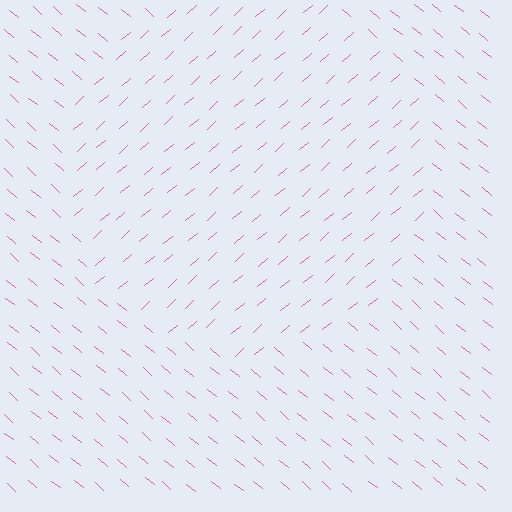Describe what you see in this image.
The image is filled with small pink line segments. A circle region in the image has lines oriented differently from the surrounding lines, creating a visible texture boundary.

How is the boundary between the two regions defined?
The boundary is defined purely by a change in line orientation (approximately 81 degrees difference). All lines are the same color and thickness.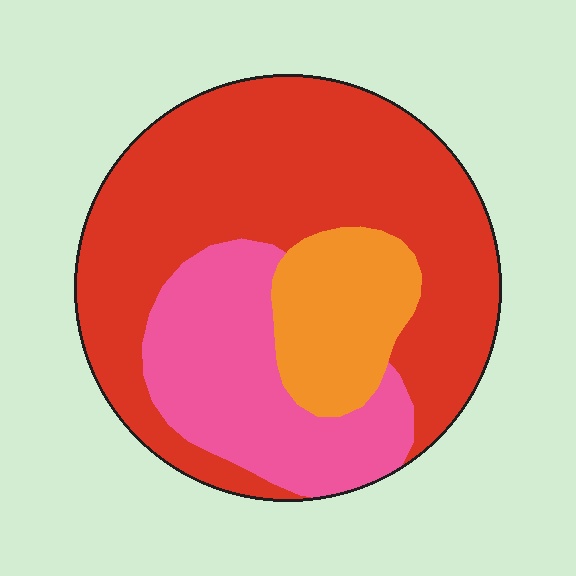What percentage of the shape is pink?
Pink covers about 25% of the shape.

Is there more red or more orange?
Red.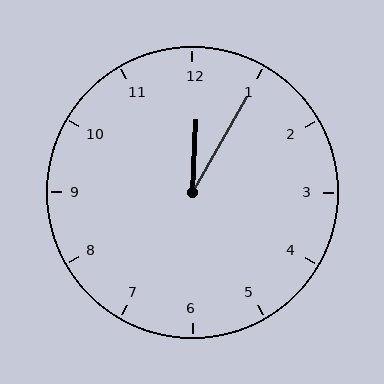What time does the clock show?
12:05.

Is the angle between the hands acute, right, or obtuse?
It is acute.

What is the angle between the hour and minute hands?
Approximately 28 degrees.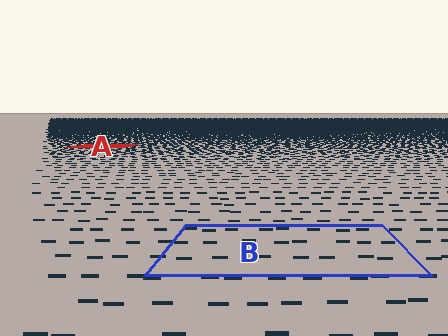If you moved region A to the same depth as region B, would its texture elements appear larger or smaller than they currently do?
They would appear larger. At a closer depth, the same texture elements are projected at a bigger on-screen size.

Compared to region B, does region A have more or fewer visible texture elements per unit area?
Region A has more texture elements per unit area — they are packed more densely because it is farther away.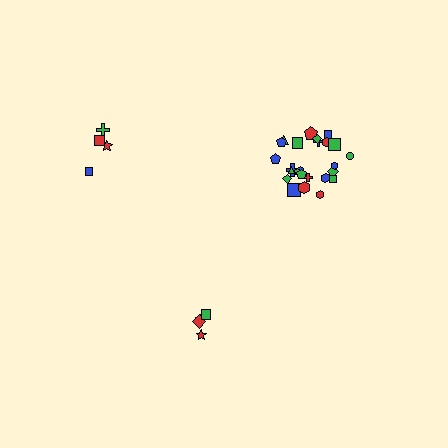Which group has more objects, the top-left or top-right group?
The top-right group.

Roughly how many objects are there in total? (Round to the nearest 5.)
Roughly 35 objects in total.